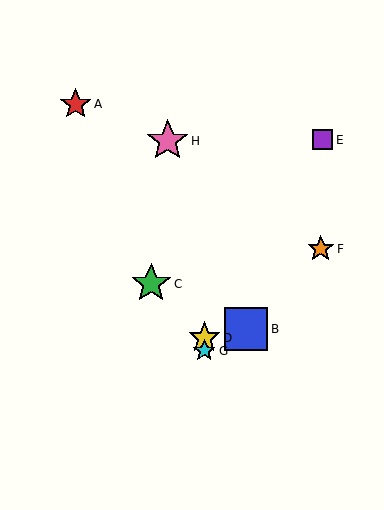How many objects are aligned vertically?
2 objects (D, G) are aligned vertically.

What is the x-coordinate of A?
Object A is at x≈76.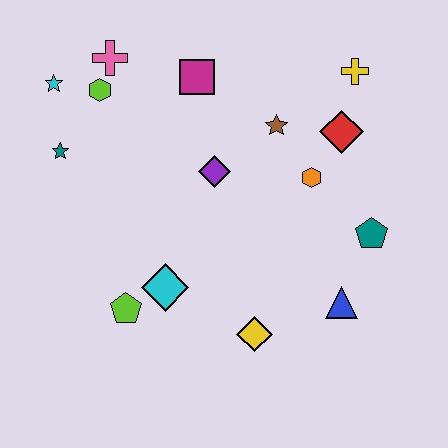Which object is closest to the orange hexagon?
The red diamond is closest to the orange hexagon.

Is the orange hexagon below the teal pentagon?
No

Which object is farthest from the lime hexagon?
The blue triangle is farthest from the lime hexagon.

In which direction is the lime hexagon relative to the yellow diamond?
The lime hexagon is above the yellow diamond.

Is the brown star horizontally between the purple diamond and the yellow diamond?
No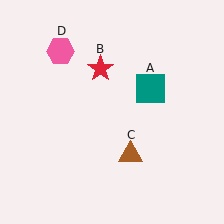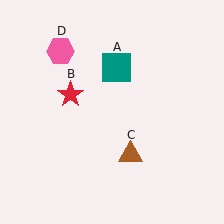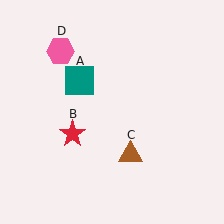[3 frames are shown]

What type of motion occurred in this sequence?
The teal square (object A), red star (object B) rotated counterclockwise around the center of the scene.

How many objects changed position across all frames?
2 objects changed position: teal square (object A), red star (object B).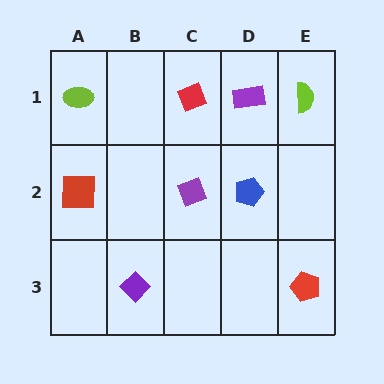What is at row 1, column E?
A lime semicircle.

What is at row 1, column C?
A red diamond.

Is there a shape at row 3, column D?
No, that cell is empty.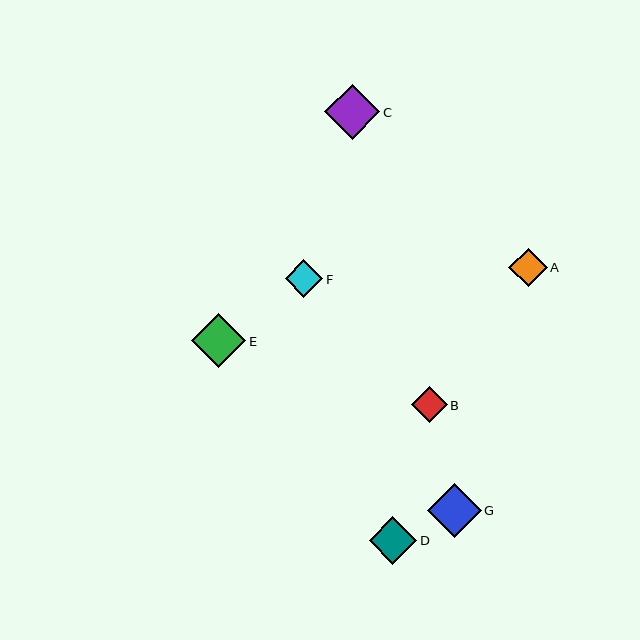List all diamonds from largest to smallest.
From largest to smallest: C, E, G, D, A, F, B.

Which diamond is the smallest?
Diamond B is the smallest with a size of approximately 36 pixels.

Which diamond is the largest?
Diamond C is the largest with a size of approximately 55 pixels.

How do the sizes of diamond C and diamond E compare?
Diamond C and diamond E are approximately the same size.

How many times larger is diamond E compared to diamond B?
Diamond E is approximately 1.5 times the size of diamond B.